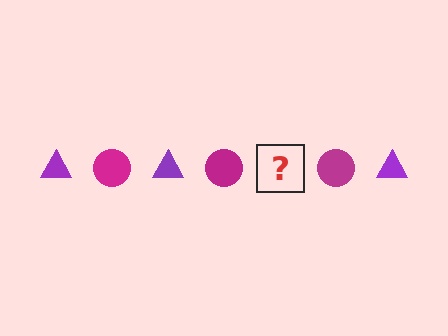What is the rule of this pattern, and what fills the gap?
The rule is that the pattern alternates between purple triangle and magenta circle. The gap should be filled with a purple triangle.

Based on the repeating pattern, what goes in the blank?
The blank should be a purple triangle.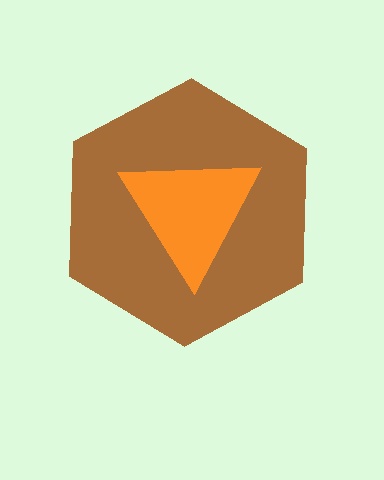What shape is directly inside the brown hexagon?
The orange triangle.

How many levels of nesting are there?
2.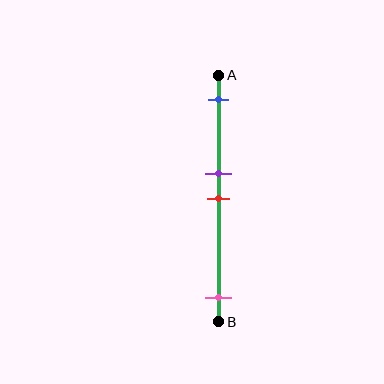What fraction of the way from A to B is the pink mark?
The pink mark is approximately 90% (0.9) of the way from A to B.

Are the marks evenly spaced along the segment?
No, the marks are not evenly spaced.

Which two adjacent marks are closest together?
The purple and red marks are the closest adjacent pair.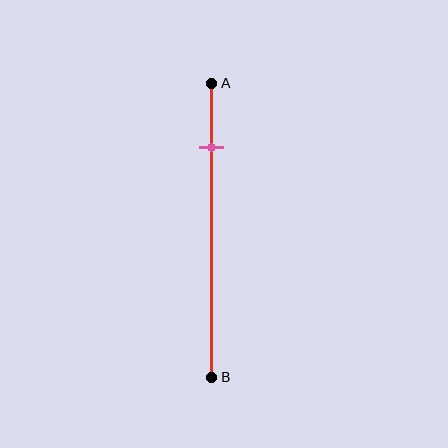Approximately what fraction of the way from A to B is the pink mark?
The pink mark is approximately 20% of the way from A to B.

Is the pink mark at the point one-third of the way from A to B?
No, the mark is at about 20% from A, not at the 33% one-third point.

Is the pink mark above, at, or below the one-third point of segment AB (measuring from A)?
The pink mark is above the one-third point of segment AB.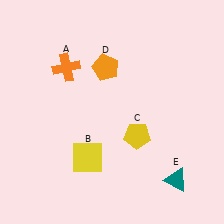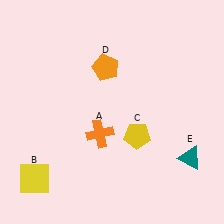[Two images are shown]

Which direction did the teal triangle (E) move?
The teal triangle (E) moved up.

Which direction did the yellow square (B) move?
The yellow square (B) moved left.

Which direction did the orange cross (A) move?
The orange cross (A) moved down.